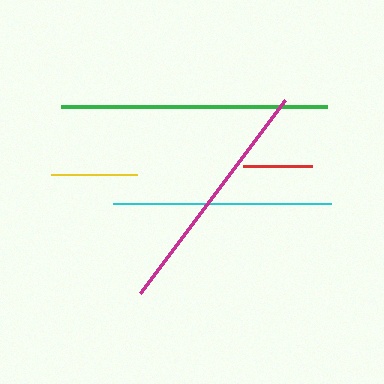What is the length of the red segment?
The red segment is approximately 69 pixels long.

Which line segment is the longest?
The green line is the longest at approximately 266 pixels.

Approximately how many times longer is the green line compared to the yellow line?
The green line is approximately 3.1 times the length of the yellow line.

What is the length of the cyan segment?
The cyan segment is approximately 218 pixels long.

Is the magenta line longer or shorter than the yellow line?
The magenta line is longer than the yellow line.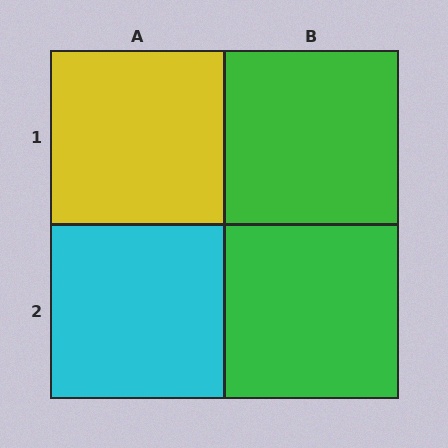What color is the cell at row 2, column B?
Green.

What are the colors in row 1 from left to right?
Yellow, green.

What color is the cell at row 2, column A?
Cyan.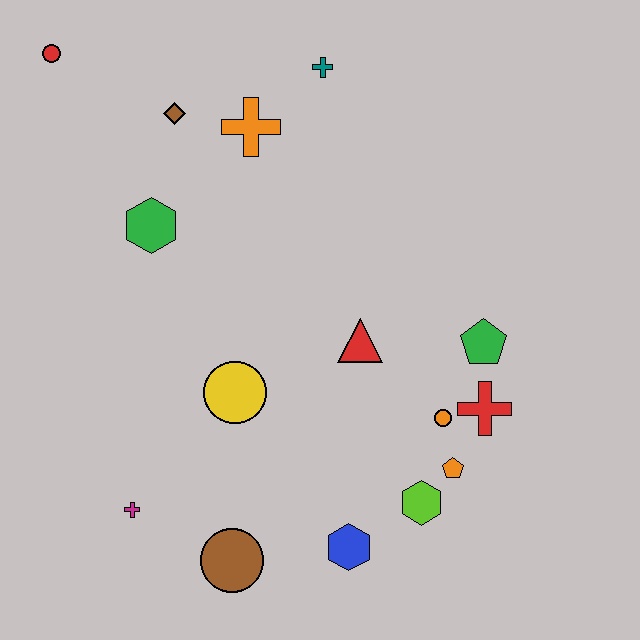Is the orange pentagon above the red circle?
No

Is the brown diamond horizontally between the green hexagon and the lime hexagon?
Yes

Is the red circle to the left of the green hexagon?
Yes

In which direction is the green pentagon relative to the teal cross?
The green pentagon is below the teal cross.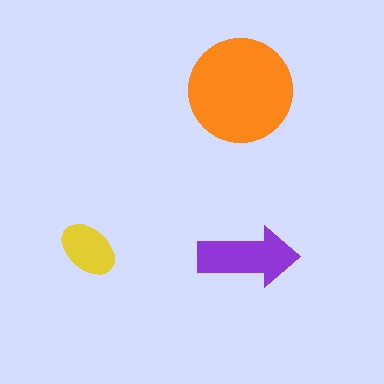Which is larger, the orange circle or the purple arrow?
The orange circle.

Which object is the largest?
The orange circle.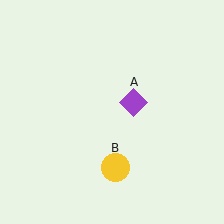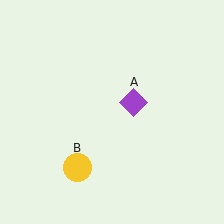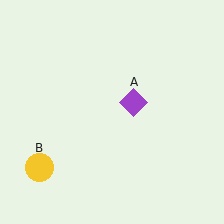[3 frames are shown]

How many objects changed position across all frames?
1 object changed position: yellow circle (object B).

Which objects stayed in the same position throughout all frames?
Purple diamond (object A) remained stationary.